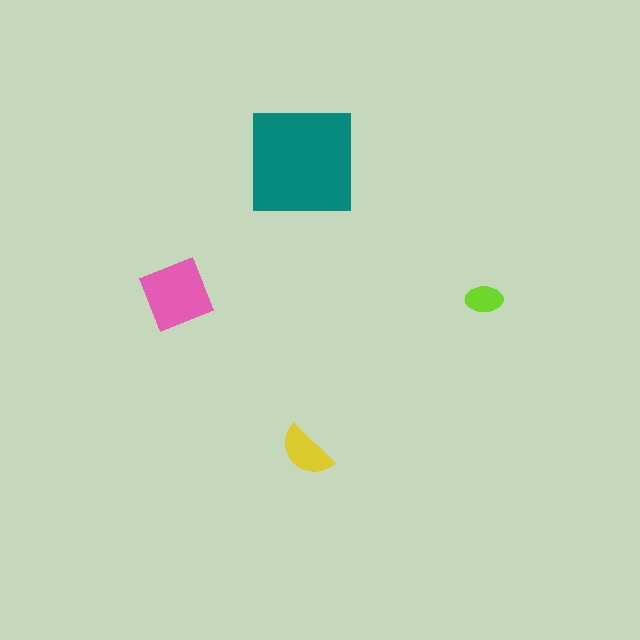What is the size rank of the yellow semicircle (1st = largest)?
3rd.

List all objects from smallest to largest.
The lime ellipse, the yellow semicircle, the pink diamond, the teal square.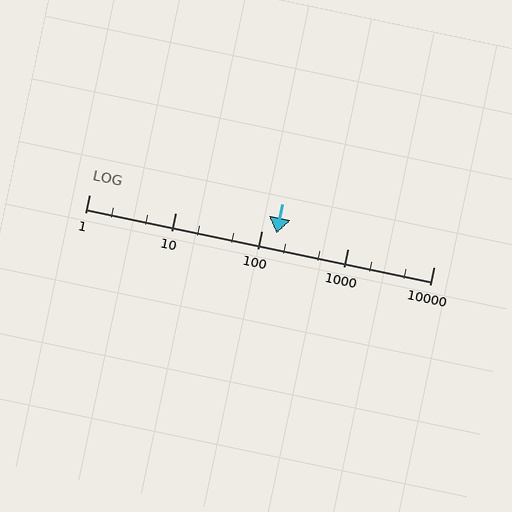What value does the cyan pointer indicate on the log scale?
The pointer indicates approximately 150.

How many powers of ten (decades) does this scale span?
The scale spans 4 decades, from 1 to 10000.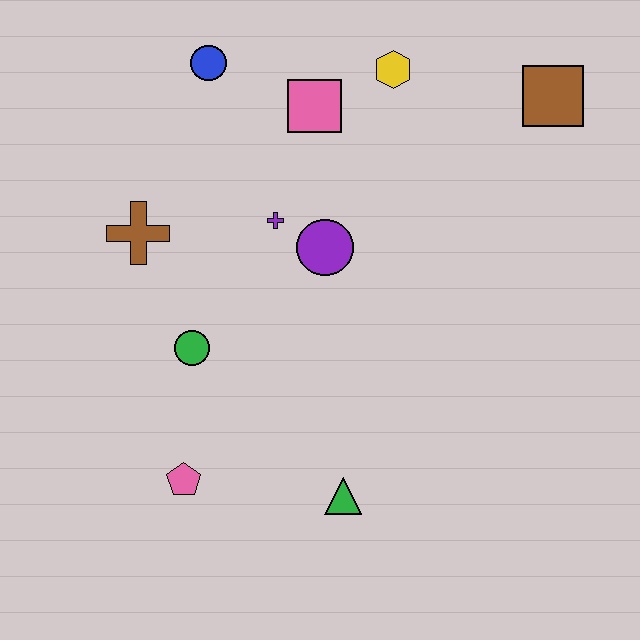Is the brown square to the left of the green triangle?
No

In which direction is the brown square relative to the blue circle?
The brown square is to the right of the blue circle.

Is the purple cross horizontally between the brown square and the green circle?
Yes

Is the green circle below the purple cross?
Yes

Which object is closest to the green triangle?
The pink pentagon is closest to the green triangle.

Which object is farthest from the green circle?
The brown square is farthest from the green circle.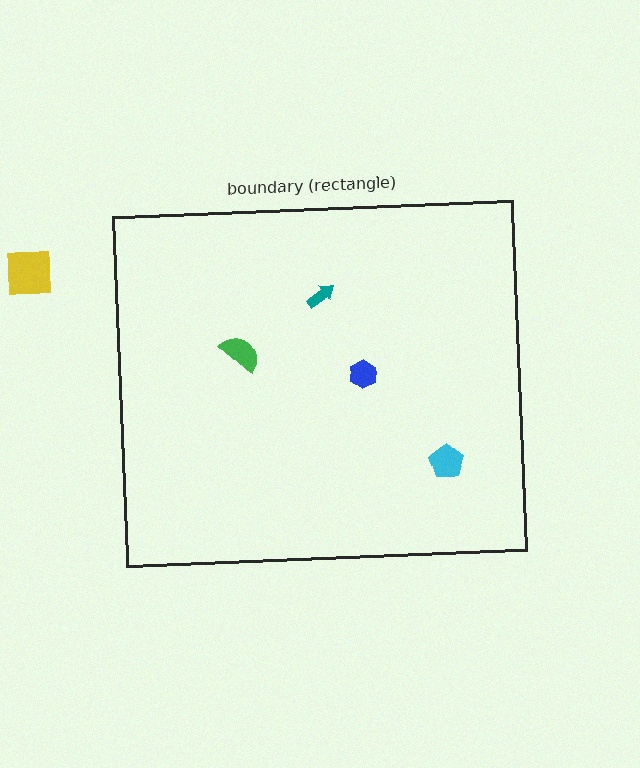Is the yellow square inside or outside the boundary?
Outside.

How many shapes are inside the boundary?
4 inside, 1 outside.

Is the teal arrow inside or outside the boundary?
Inside.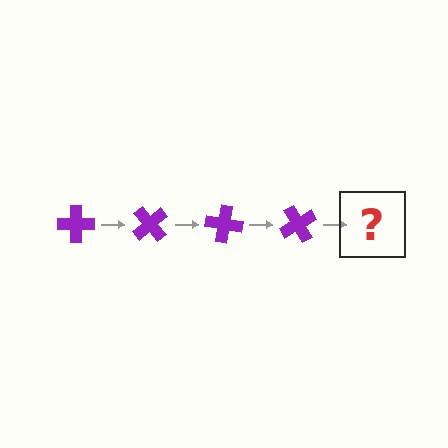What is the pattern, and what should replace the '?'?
The pattern is that the cross rotates 50 degrees each step. The '?' should be a purple cross rotated 200 degrees.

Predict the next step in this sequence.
The next step is a purple cross rotated 200 degrees.